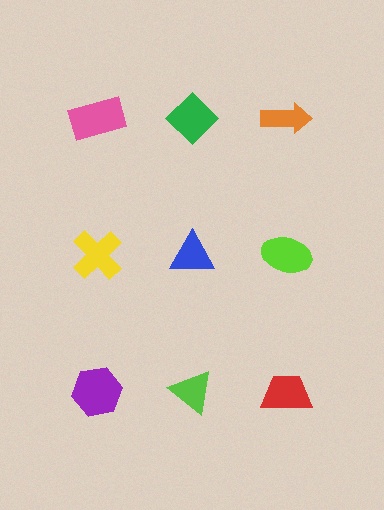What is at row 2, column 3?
A lime ellipse.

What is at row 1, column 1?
A pink rectangle.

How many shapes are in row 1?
3 shapes.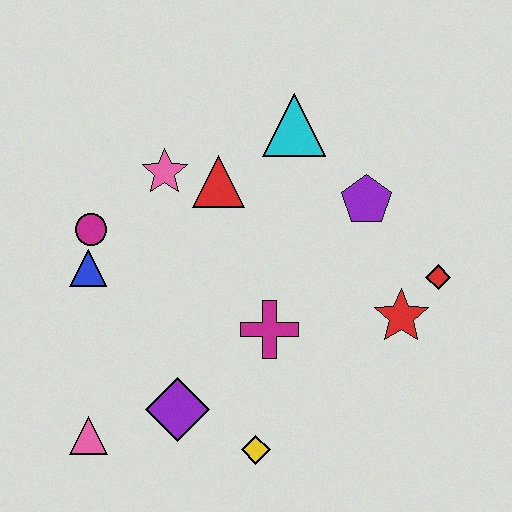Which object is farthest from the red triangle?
The pink triangle is farthest from the red triangle.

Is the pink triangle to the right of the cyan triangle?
No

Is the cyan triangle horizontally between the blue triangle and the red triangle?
No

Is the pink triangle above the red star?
No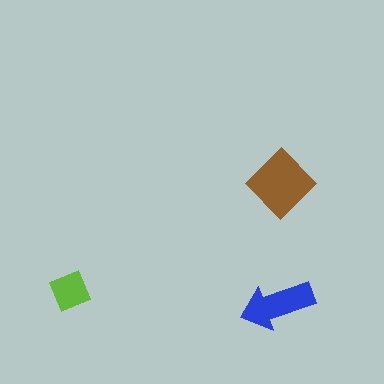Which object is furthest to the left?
The lime diamond is leftmost.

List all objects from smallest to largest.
The lime diamond, the blue arrow, the brown diamond.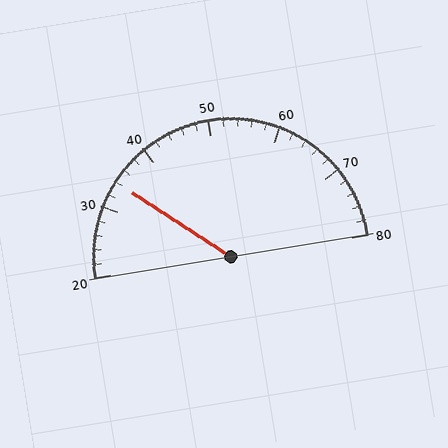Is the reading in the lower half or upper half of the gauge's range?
The reading is in the lower half of the range (20 to 80).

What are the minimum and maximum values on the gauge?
The gauge ranges from 20 to 80.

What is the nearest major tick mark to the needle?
The nearest major tick mark is 30.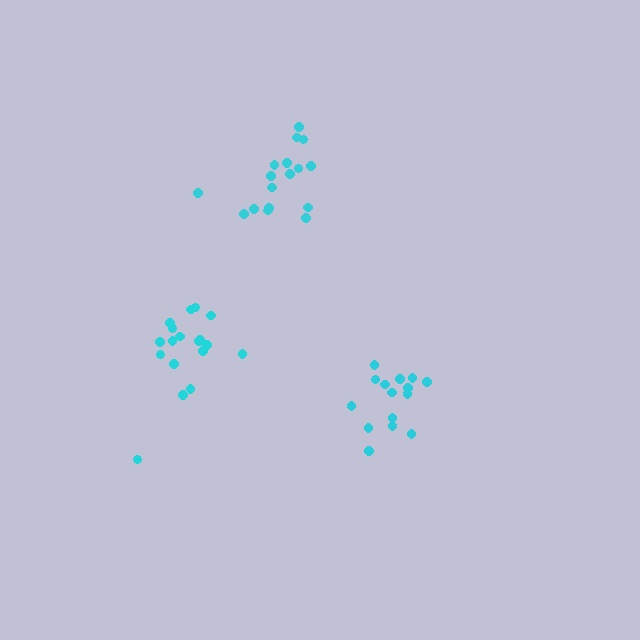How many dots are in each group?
Group 1: 15 dots, Group 2: 17 dots, Group 3: 18 dots (50 total).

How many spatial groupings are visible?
There are 3 spatial groupings.